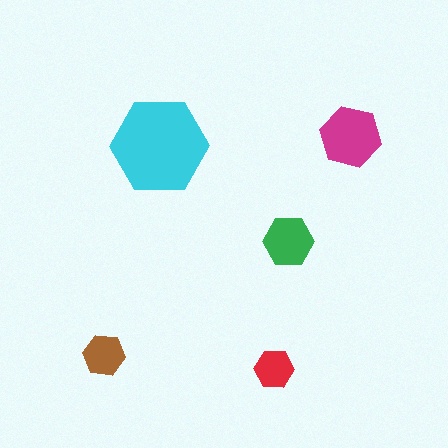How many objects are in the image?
There are 5 objects in the image.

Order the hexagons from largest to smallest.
the cyan one, the magenta one, the green one, the brown one, the red one.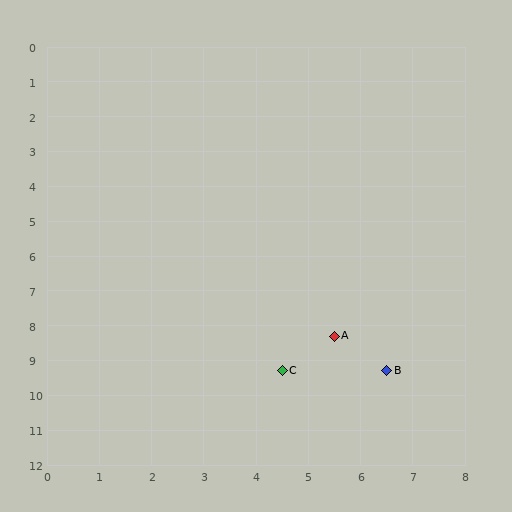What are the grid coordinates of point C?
Point C is at approximately (4.5, 9.3).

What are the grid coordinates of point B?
Point B is at approximately (6.5, 9.3).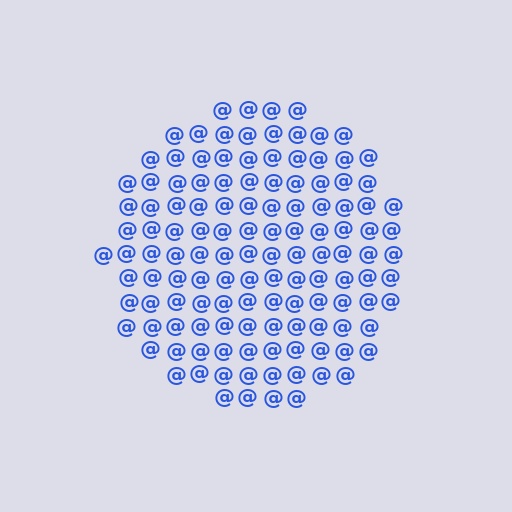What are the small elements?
The small elements are at signs.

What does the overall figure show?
The overall figure shows a circle.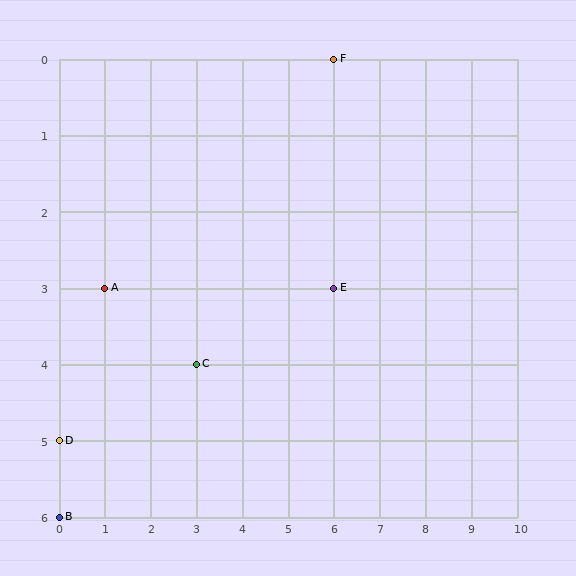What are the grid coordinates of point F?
Point F is at grid coordinates (6, 0).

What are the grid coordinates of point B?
Point B is at grid coordinates (0, 6).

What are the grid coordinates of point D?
Point D is at grid coordinates (0, 5).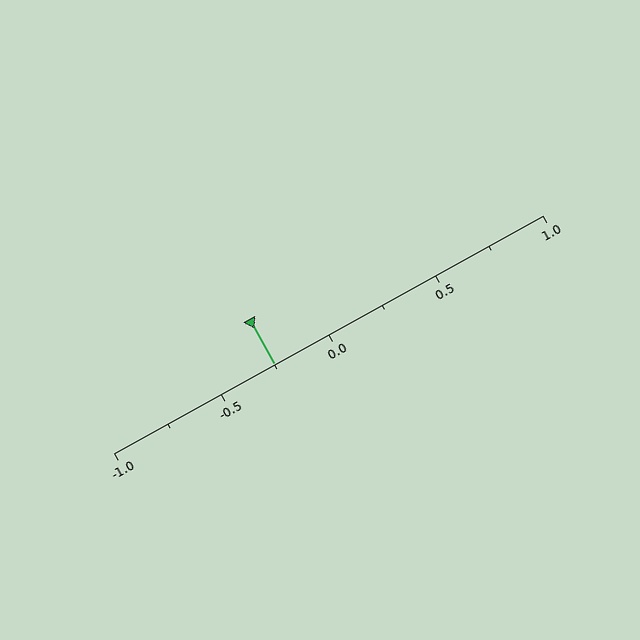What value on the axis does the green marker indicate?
The marker indicates approximately -0.25.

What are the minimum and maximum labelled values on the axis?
The axis runs from -1.0 to 1.0.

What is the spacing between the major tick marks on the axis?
The major ticks are spaced 0.5 apart.